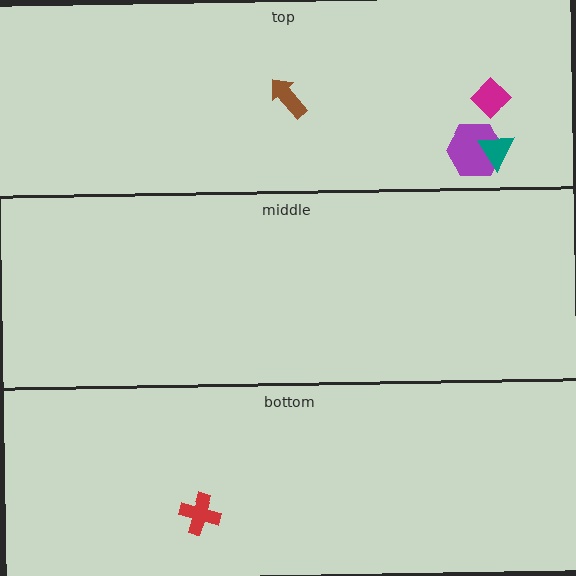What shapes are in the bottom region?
The red cross.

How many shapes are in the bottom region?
1.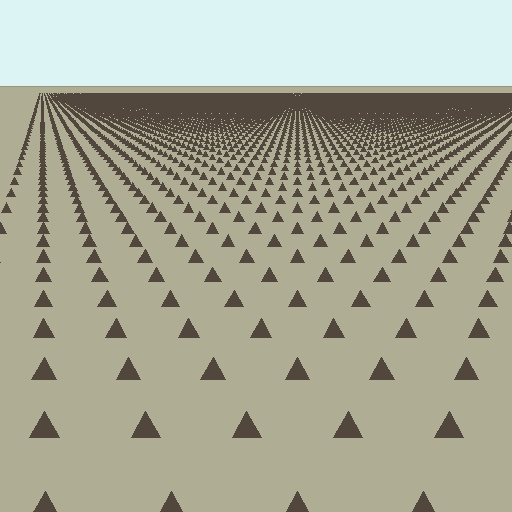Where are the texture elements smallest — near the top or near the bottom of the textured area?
Near the top.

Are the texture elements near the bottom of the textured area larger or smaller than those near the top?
Larger. Near the bottom, elements are closer to the viewer and appear at a bigger on-screen size.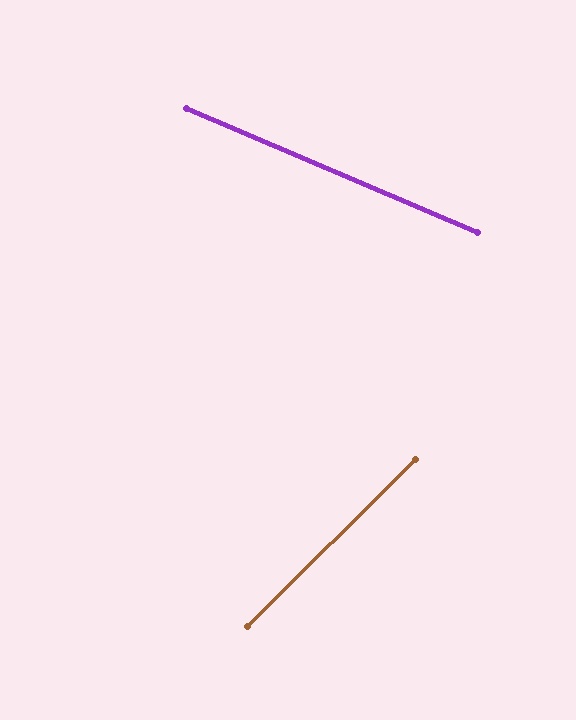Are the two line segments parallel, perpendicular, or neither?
Neither parallel nor perpendicular — they differ by about 68°.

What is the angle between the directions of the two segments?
Approximately 68 degrees.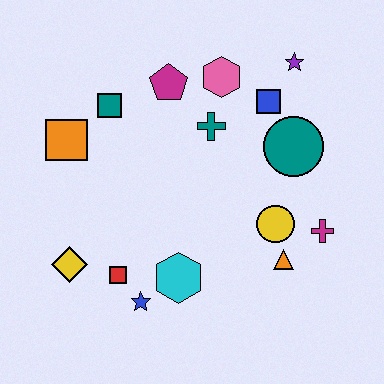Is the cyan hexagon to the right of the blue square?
No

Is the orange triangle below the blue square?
Yes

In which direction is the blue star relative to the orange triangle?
The blue star is to the left of the orange triangle.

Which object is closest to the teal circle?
The blue square is closest to the teal circle.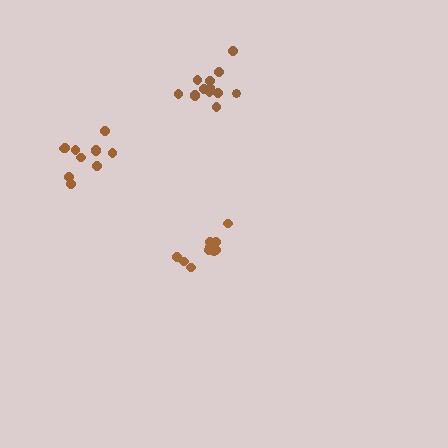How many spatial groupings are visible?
There are 3 spatial groupings.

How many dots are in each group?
Group 1: 14 dots, Group 2: 11 dots, Group 3: 10 dots (35 total).